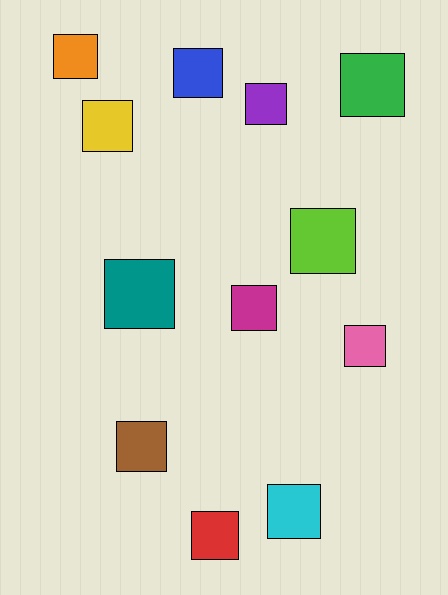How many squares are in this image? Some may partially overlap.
There are 12 squares.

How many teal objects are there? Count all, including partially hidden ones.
There is 1 teal object.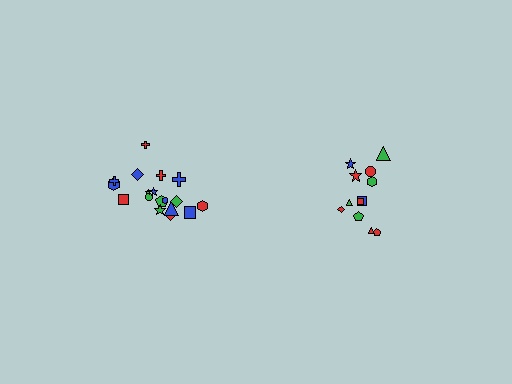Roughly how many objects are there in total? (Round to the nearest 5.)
Roughly 30 objects in total.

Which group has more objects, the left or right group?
The left group.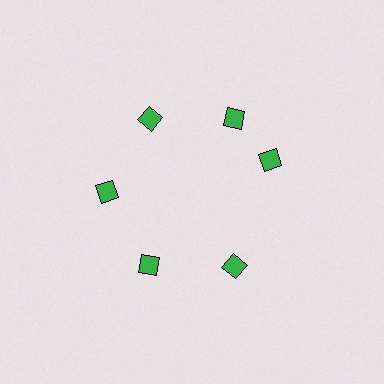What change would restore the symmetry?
The symmetry would be restored by rotating it back into even spacing with its neighbors so that all 6 diamonds sit at equal angles and equal distance from the center.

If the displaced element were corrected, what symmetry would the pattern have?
It would have 6-fold rotational symmetry — the pattern would map onto itself every 60 degrees.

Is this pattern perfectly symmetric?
No. The 6 green diamonds are arranged in a ring, but one element near the 3 o'clock position is rotated out of alignment along the ring, breaking the 6-fold rotational symmetry.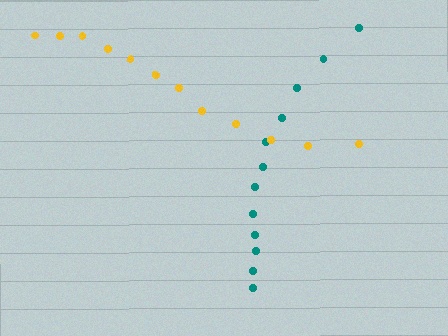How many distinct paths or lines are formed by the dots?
There are 2 distinct paths.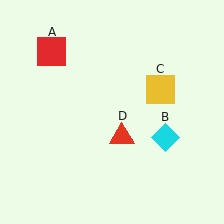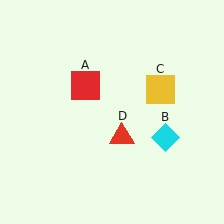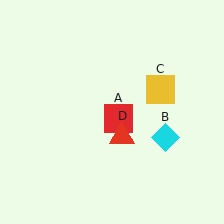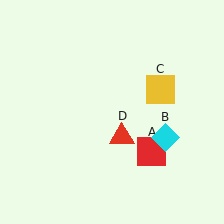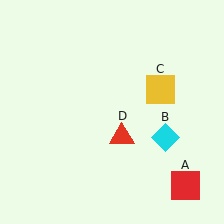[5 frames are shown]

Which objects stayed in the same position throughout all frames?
Cyan diamond (object B) and yellow square (object C) and red triangle (object D) remained stationary.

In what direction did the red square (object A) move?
The red square (object A) moved down and to the right.